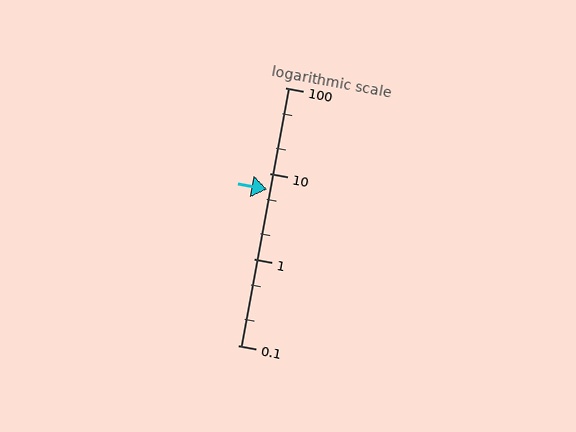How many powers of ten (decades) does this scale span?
The scale spans 3 decades, from 0.1 to 100.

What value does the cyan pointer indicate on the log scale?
The pointer indicates approximately 6.6.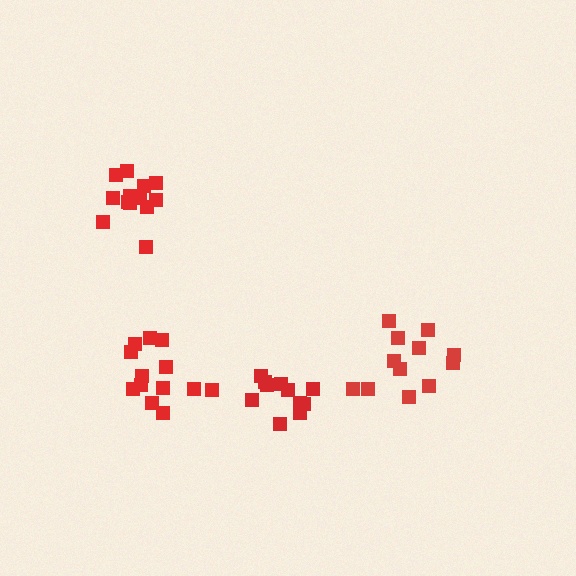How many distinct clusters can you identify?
There are 4 distinct clusters.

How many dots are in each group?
Group 1: 11 dots, Group 2: 13 dots, Group 3: 13 dots, Group 4: 12 dots (49 total).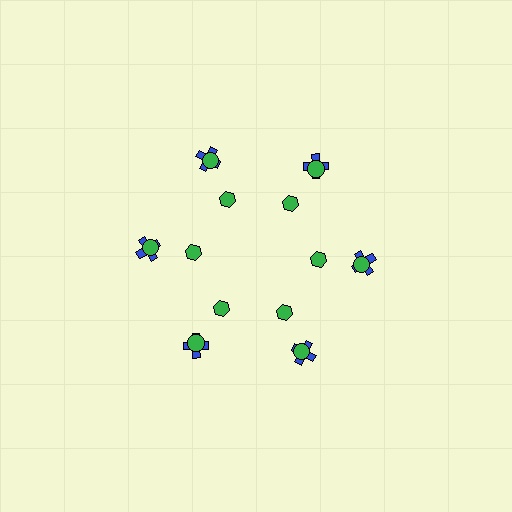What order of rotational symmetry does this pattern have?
This pattern has 6-fold rotational symmetry.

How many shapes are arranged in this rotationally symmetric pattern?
There are 18 shapes, arranged in 6 groups of 3.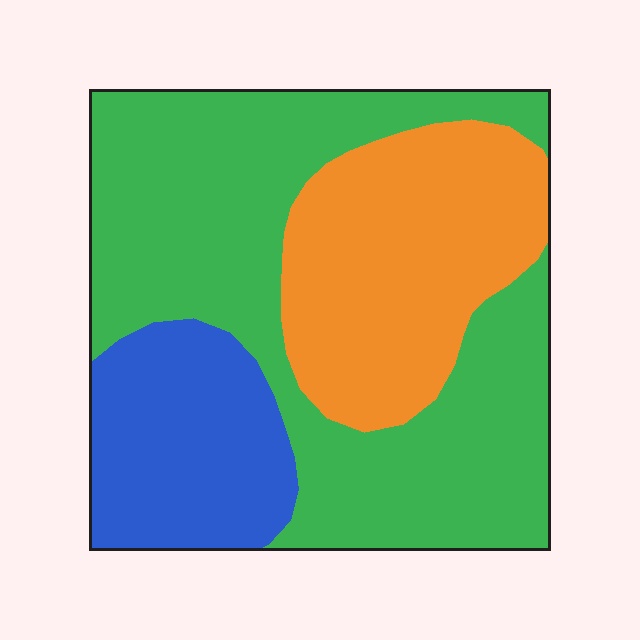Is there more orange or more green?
Green.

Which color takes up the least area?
Blue, at roughly 20%.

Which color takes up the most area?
Green, at roughly 50%.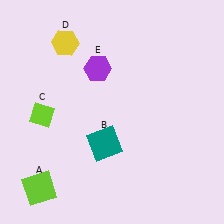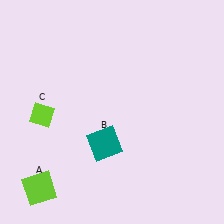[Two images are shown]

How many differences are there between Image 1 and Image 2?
There are 2 differences between the two images.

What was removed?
The yellow hexagon (D), the purple hexagon (E) were removed in Image 2.